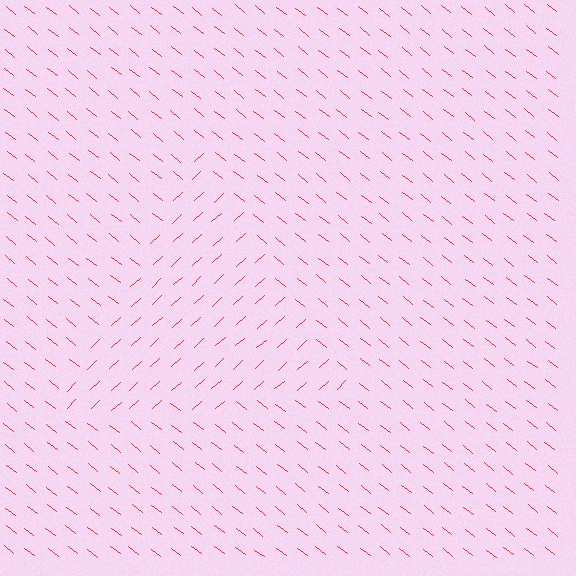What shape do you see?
I see a triangle.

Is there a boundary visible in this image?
Yes, there is a texture boundary formed by a change in line orientation.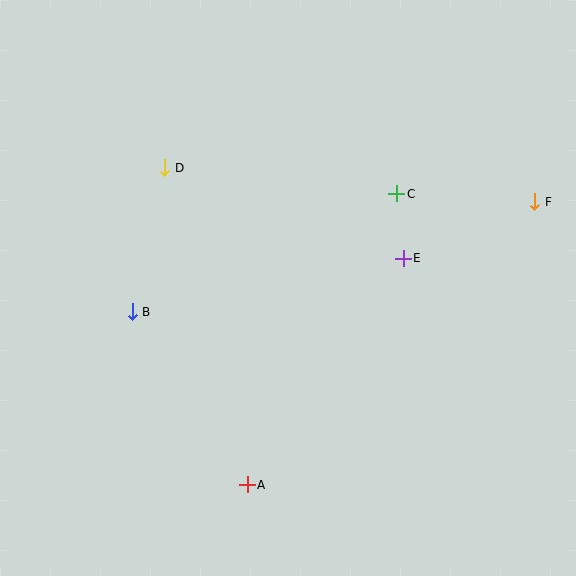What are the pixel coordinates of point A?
Point A is at (247, 485).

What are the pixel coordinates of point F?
Point F is at (535, 202).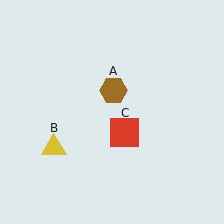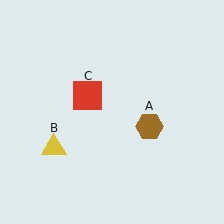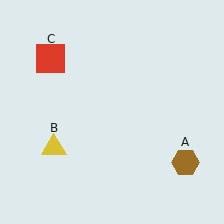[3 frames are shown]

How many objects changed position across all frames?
2 objects changed position: brown hexagon (object A), red square (object C).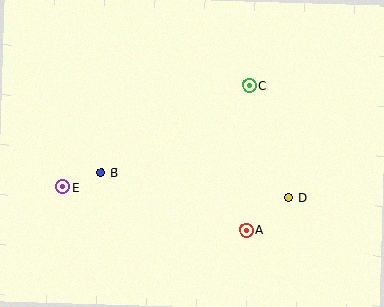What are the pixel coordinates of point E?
Point E is at (62, 187).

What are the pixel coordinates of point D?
Point D is at (289, 197).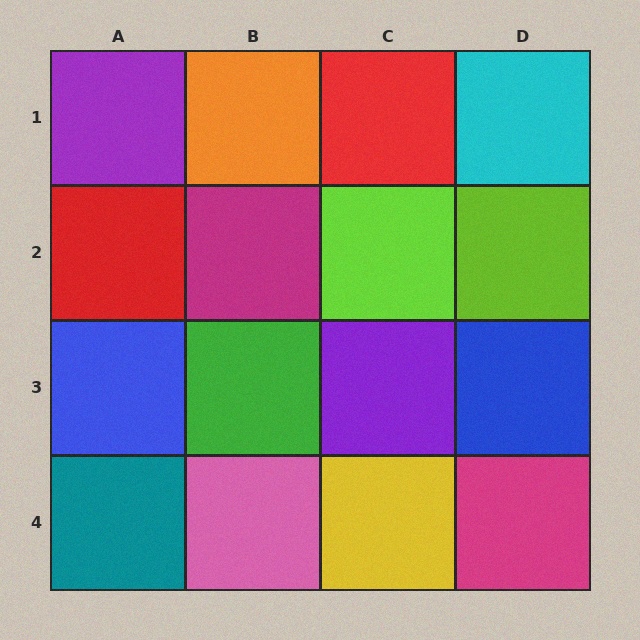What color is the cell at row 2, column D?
Lime.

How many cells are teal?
1 cell is teal.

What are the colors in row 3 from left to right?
Blue, green, purple, blue.